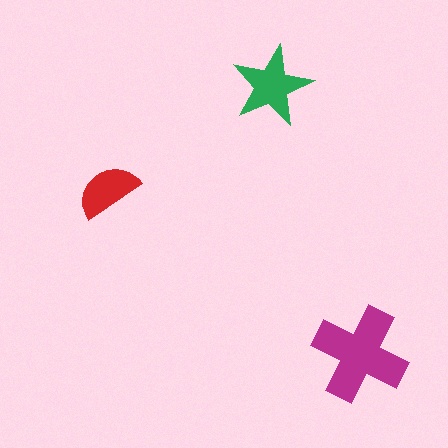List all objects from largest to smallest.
The magenta cross, the green star, the red semicircle.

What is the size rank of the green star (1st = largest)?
2nd.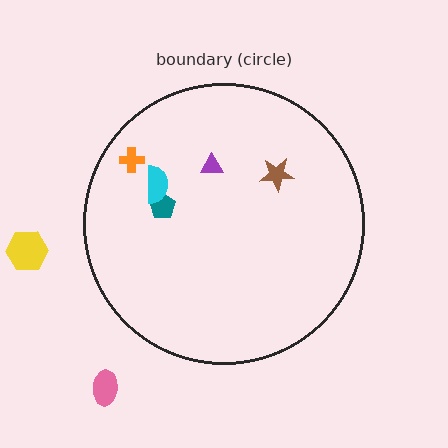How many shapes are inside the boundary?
5 inside, 2 outside.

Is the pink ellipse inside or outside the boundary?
Outside.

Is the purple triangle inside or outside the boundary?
Inside.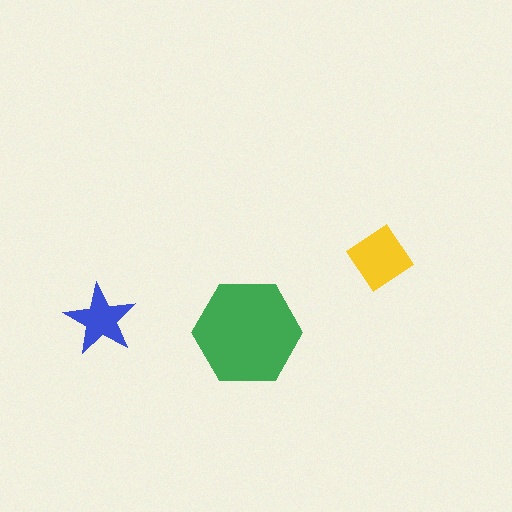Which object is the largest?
The green hexagon.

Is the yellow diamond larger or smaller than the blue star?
Larger.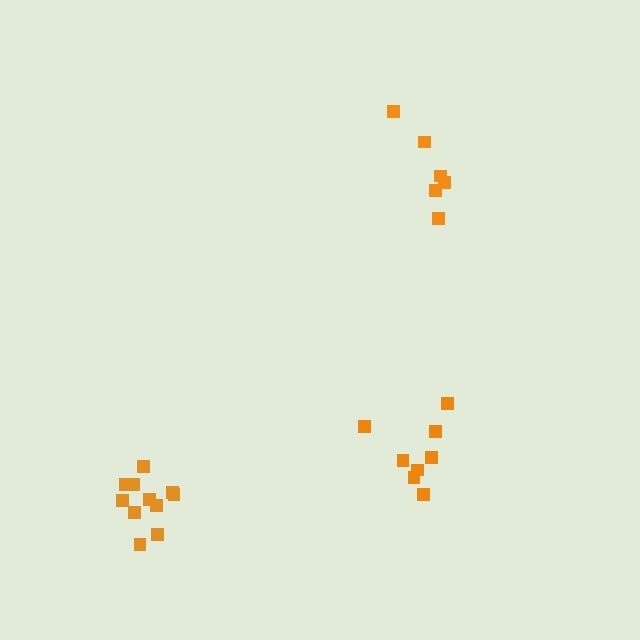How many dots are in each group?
Group 1: 6 dots, Group 2: 11 dots, Group 3: 8 dots (25 total).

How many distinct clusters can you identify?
There are 3 distinct clusters.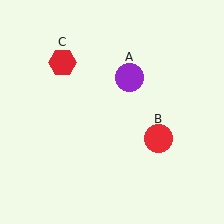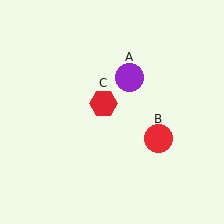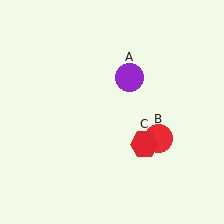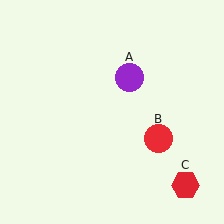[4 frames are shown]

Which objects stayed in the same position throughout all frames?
Purple circle (object A) and red circle (object B) remained stationary.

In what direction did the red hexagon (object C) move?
The red hexagon (object C) moved down and to the right.